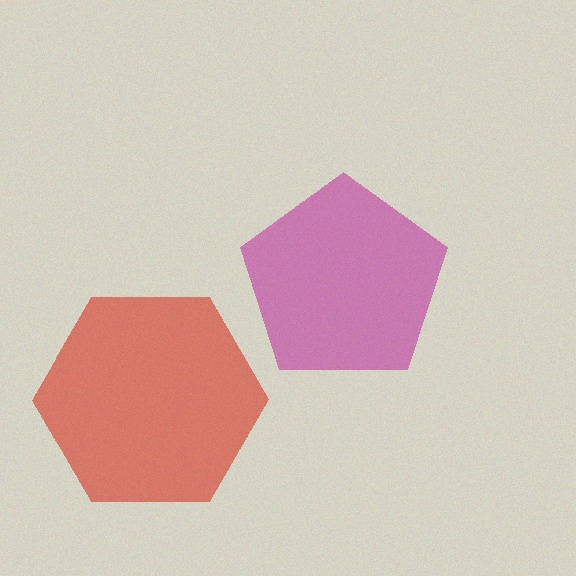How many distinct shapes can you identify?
There are 2 distinct shapes: a magenta pentagon, a red hexagon.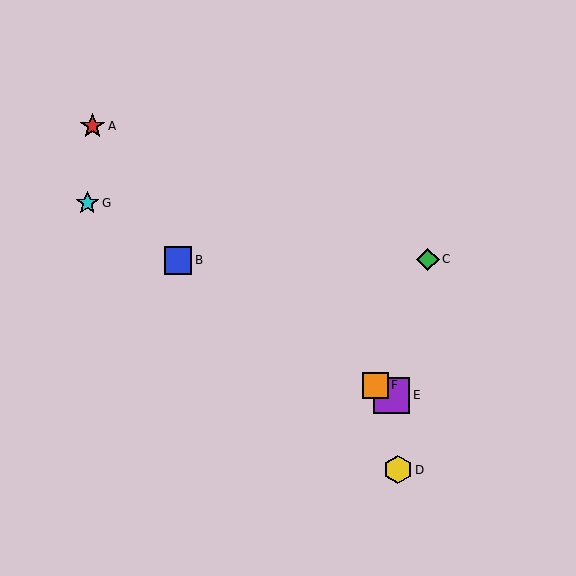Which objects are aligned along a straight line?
Objects B, E, F, G are aligned along a straight line.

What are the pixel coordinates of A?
Object A is at (92, 126).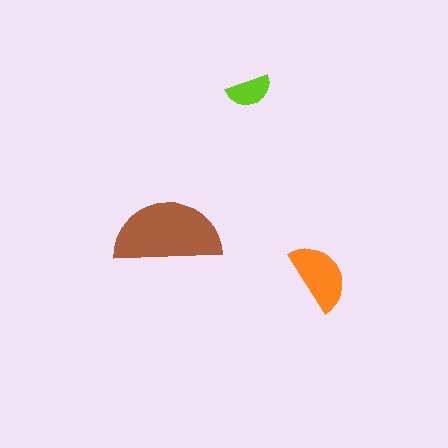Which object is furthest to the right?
The orange semicircle is rightmost.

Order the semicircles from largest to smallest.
the brown one, the orange one, the lime one.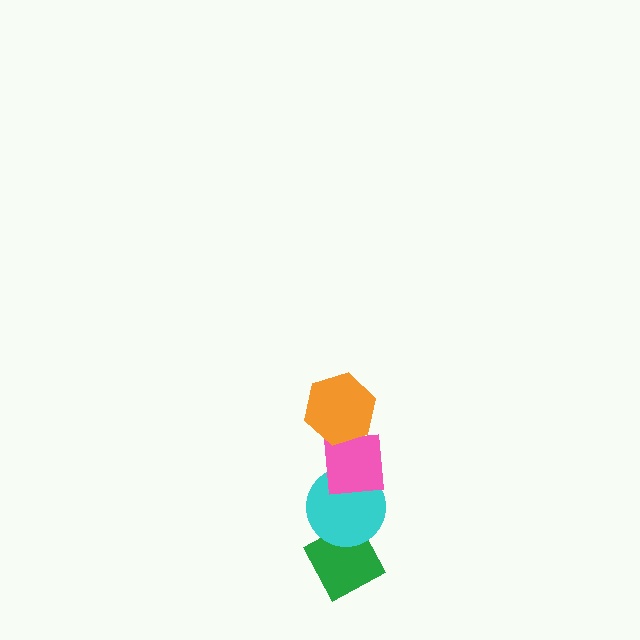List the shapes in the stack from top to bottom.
From top to bottom: the orange hexagon, the pink square, the cyan circle, the green diamond.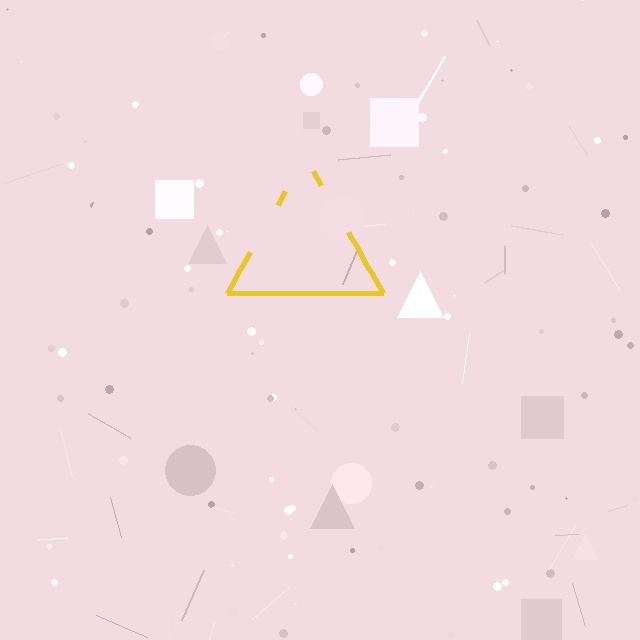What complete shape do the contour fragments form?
The contour fragments form a triangle.